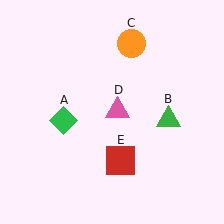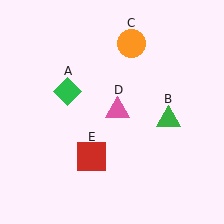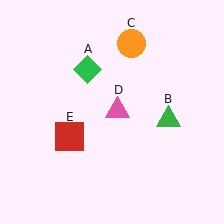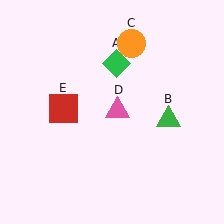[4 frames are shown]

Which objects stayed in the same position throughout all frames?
Green triangle (object B) and orange circle (object C) and pink triangle (object D) remained stationary.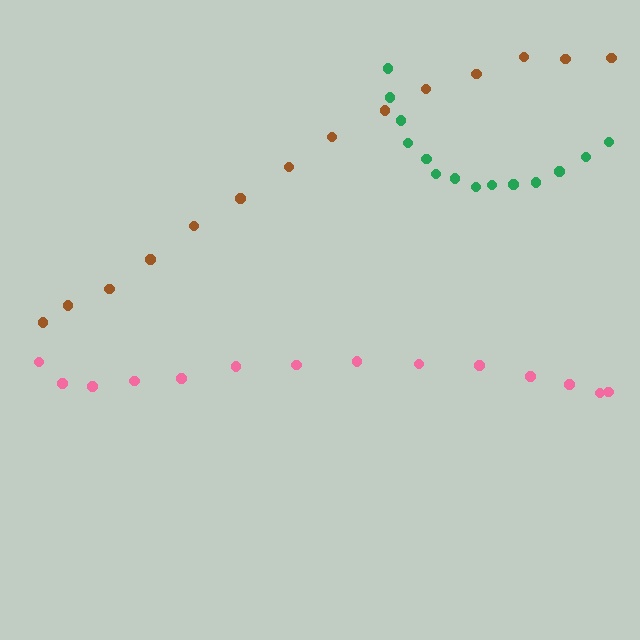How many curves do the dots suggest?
There are 3 distinct paths.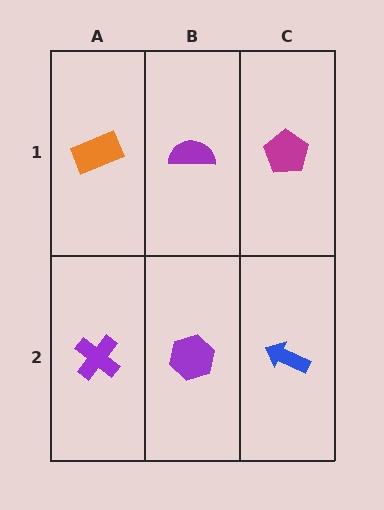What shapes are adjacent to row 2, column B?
A purple semicircle (row 1, column B), a purple cross (row 2, column A), a blue arrow (row 2, column C).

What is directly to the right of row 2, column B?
A blue arrow.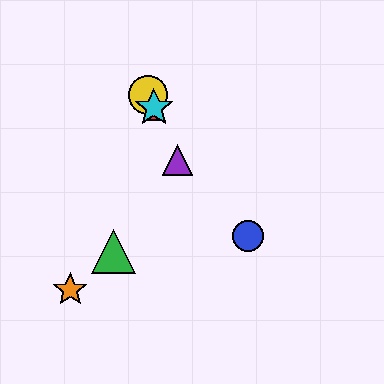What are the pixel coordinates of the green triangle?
The green triangle is at (114, 251).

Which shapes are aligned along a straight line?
The red triangle, the yellow circle, the purple triangle, the cyan star are aligned along a straight line.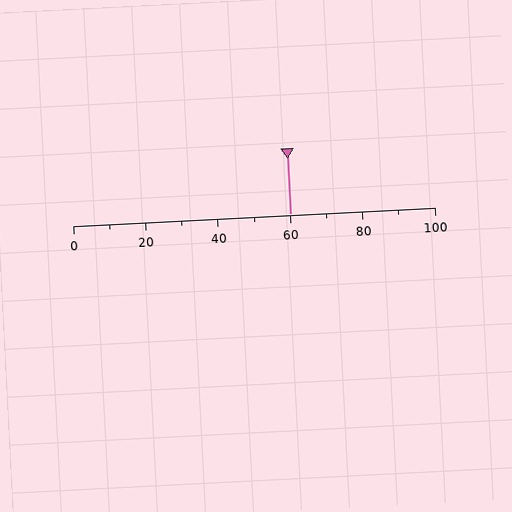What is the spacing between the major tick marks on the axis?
The major ticks are spaced 20 apart.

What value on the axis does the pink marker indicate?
The marker indicates approximately 60.